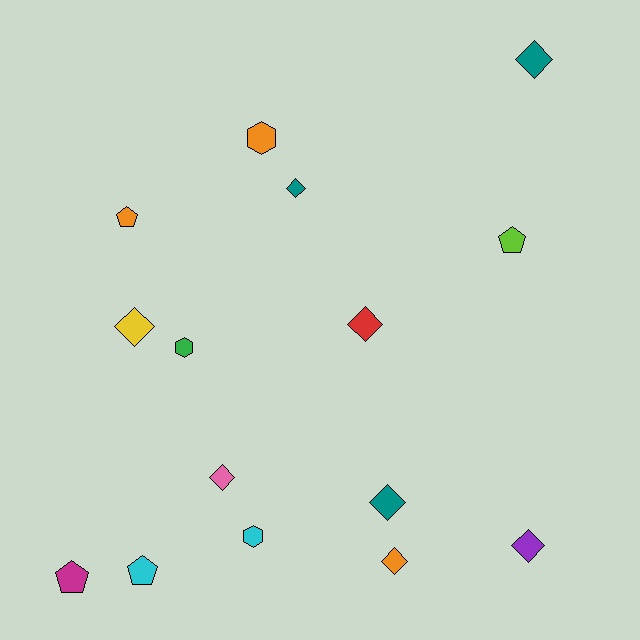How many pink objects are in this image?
There is 1 pink object.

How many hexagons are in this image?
There are 3 hexagons.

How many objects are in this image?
There are 15 objects.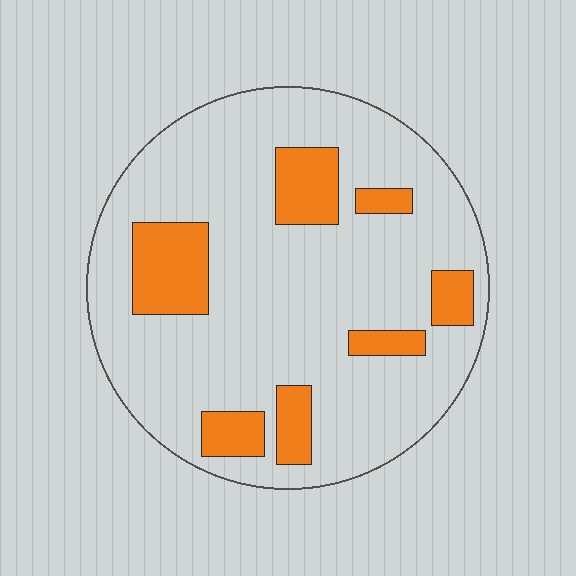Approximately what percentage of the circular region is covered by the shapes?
Approximately 20%.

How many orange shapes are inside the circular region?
7.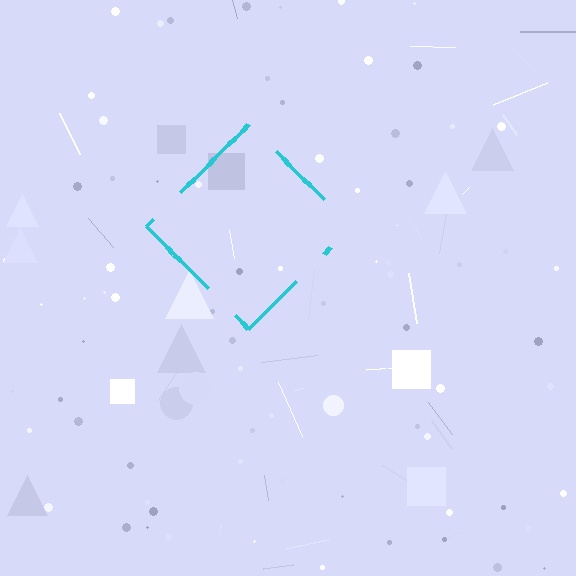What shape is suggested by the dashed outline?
The dashed outline suggests a diamond.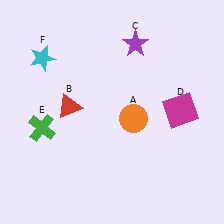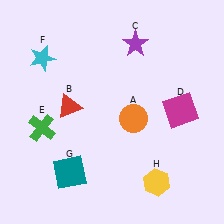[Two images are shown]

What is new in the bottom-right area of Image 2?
A yellow hexagon (H) was added in the bottom-right area of Image 2.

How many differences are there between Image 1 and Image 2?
There are 2 differences between the two images.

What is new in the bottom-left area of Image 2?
A teal square (G) was added in the bottom-left area of Image 2.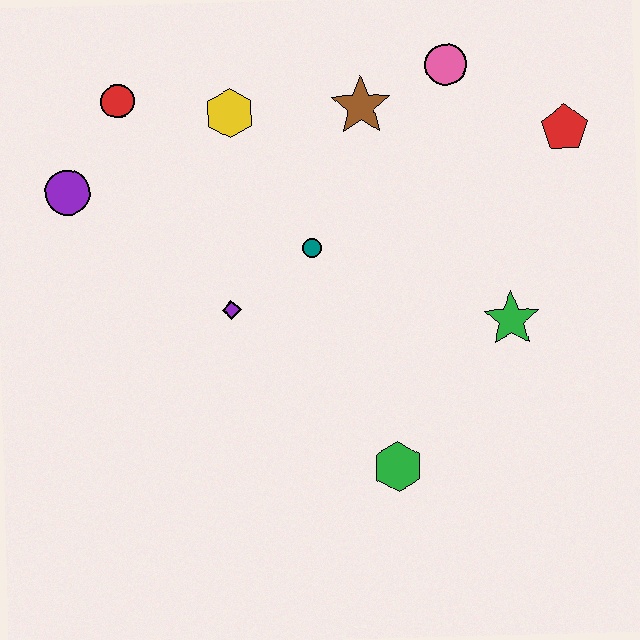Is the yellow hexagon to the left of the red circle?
No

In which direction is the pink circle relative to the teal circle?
The pink circle is above the teal circle.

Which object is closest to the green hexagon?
The green star is closest to the green hexagon.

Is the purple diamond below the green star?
No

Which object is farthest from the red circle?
The green hexagon is farthest from the red circle.